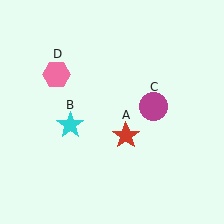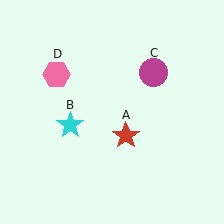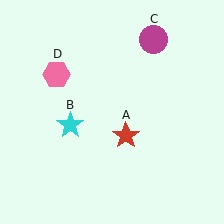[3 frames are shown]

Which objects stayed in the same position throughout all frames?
Red star (object A) and cyan star (object B) and pink hexagon (object D) remained stationary.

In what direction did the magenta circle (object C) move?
The magenta circle (object C) moved up.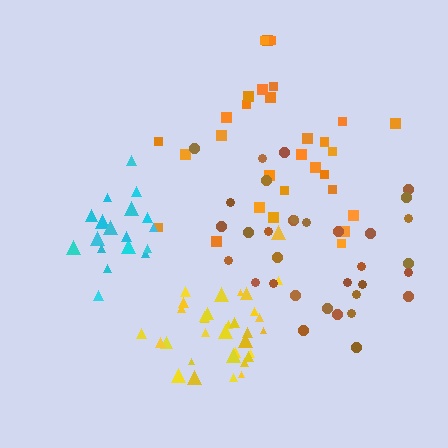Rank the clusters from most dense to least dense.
yellow, cyan, orange, brown.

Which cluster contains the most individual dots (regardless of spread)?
Yellow (33).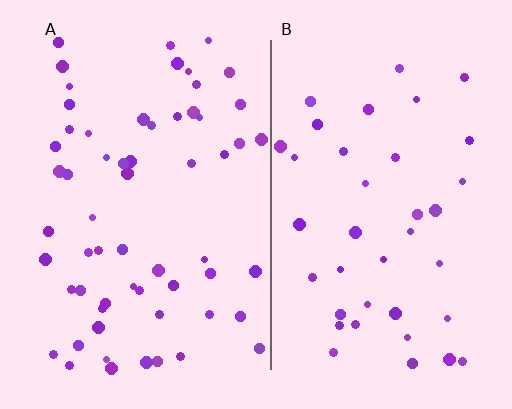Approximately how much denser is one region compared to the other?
Approximately 1.6× — region A over region B.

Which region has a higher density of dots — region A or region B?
A (the left).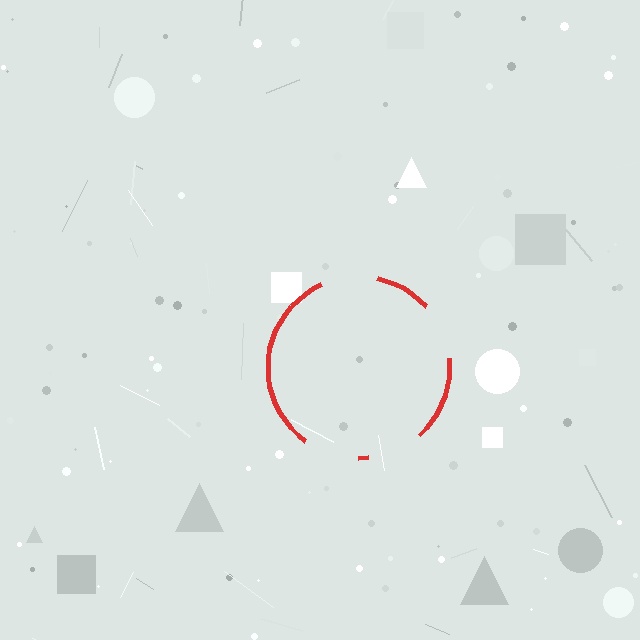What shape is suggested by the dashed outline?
The dashed outline suggests a circle.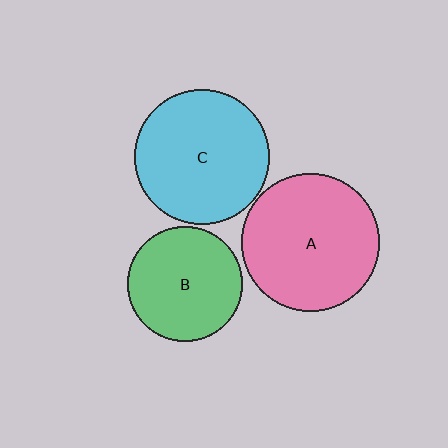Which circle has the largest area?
Circle A (pink).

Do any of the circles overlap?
No, none of the circles overlap.